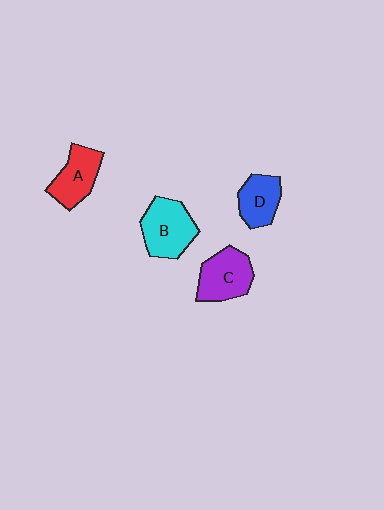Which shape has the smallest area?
Shape D (blue).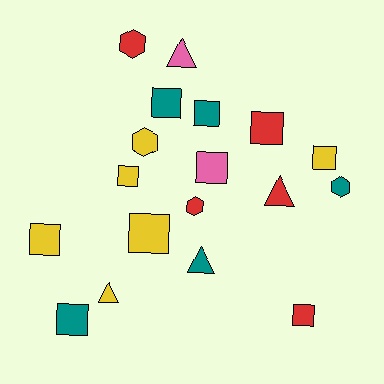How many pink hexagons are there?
There are no pink hexagons.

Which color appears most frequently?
Yellow, with 6 objects.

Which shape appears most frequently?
Square, with 10 objects.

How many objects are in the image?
There are 18 objects.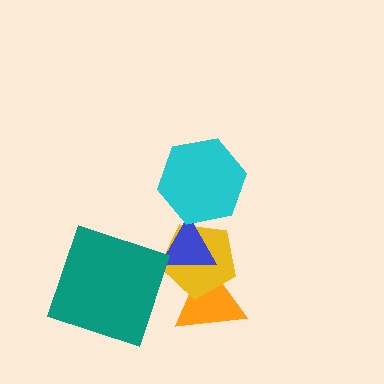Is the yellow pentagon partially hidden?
Yes, it is partially covered by another shape.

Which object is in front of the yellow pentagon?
The blue triangle is in front of the yellow pentagon.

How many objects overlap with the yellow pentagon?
2 objects overlap with the yellow pentagon.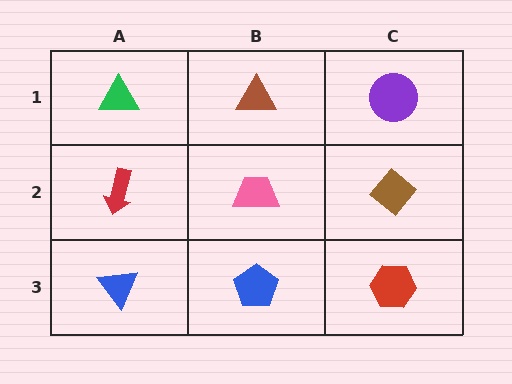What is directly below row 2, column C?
A red hexagon.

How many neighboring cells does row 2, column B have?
4.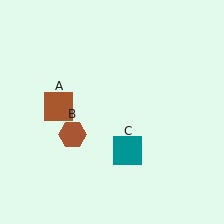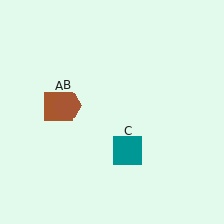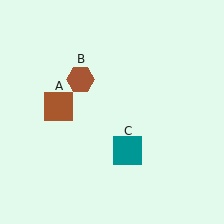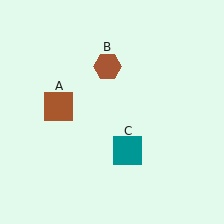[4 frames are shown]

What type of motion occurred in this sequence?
The brown hexagon (object B) rotated clockwise around the center of the scene.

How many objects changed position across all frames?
1 object changed position: brown hexagon (object B).